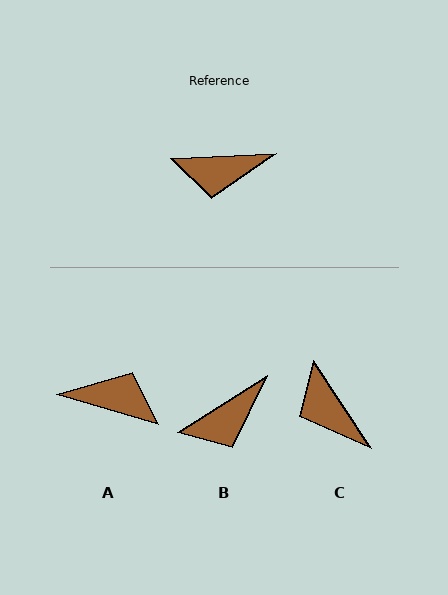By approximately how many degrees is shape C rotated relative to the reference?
Approximately 59 degrees clockwise.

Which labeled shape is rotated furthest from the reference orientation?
A, about 160 degrees away.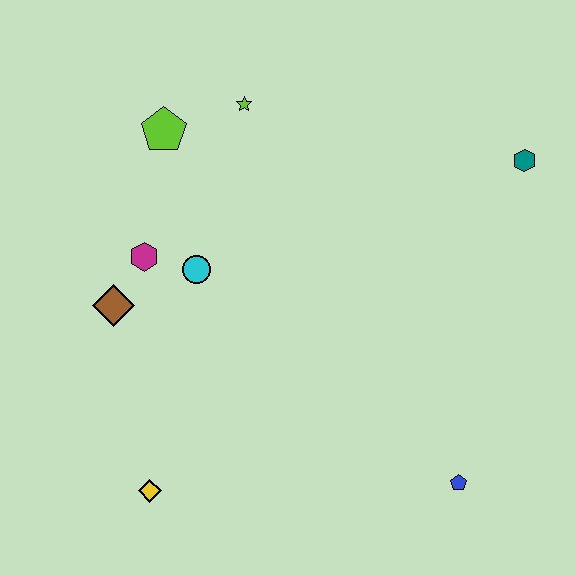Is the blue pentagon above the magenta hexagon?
No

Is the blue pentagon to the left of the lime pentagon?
No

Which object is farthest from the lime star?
The blue pentagon is farthest from the lime star.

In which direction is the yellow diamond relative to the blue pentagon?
The yellow diamond is to the left of the blue pentagon.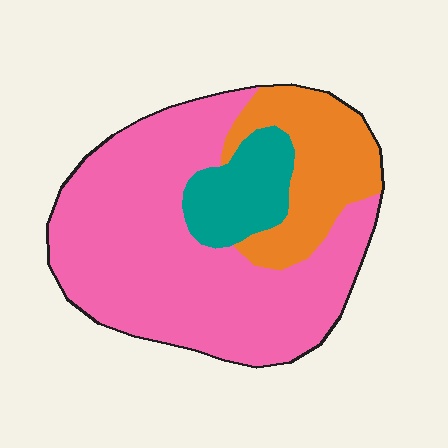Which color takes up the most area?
Pink, at roughly 65%.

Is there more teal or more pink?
Pink.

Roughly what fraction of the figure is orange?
Orange takes up less than a quarter of the figure.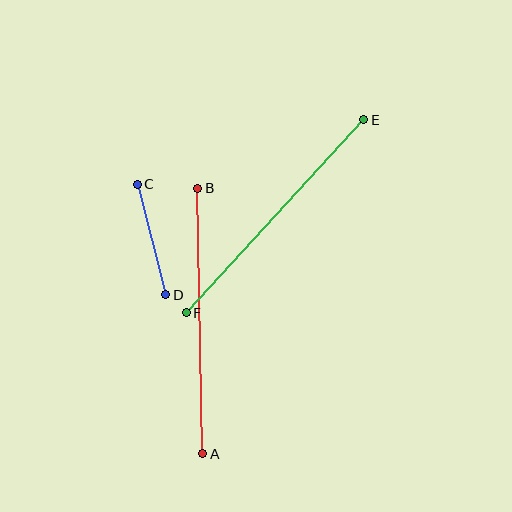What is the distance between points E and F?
The distance is approximately 262 pixels.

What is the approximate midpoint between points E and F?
The midpoint is at approximately (275, 216) pixels.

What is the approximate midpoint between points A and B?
The midpoint is at approximately (200, 321) pixels.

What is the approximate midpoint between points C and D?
The midpoint is at approximately (151, 240) pixels.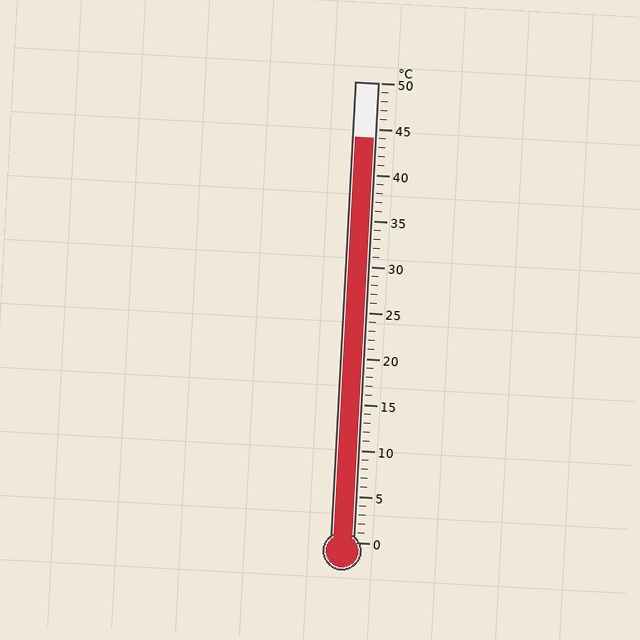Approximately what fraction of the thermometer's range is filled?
The thermometer is filled to approximately 90% of its range.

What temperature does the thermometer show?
The thermometer shows approximately 44°C.